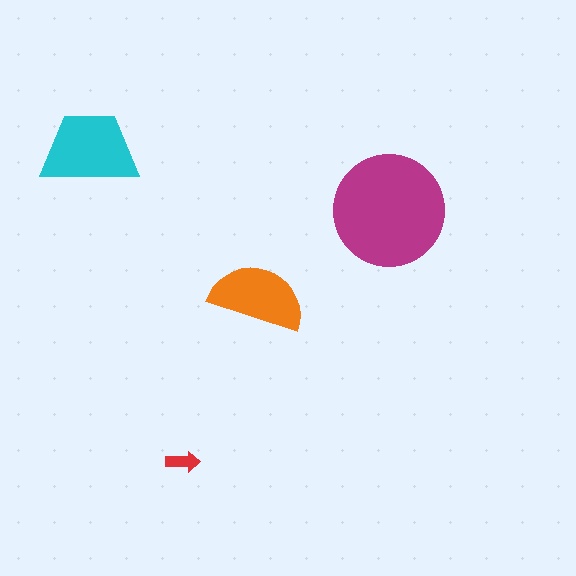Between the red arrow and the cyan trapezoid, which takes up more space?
The cyan trapezoid.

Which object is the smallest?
The red arrow.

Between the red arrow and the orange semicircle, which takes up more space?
The orange semicircle.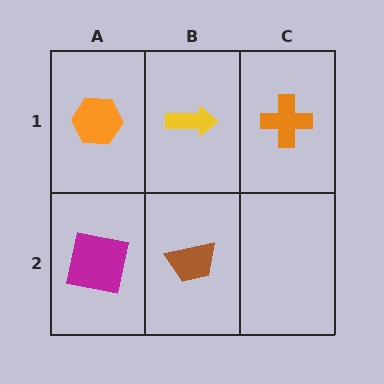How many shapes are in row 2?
2 shapes.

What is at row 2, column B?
A brown trapezoid.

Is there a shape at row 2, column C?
No, that cell is empty.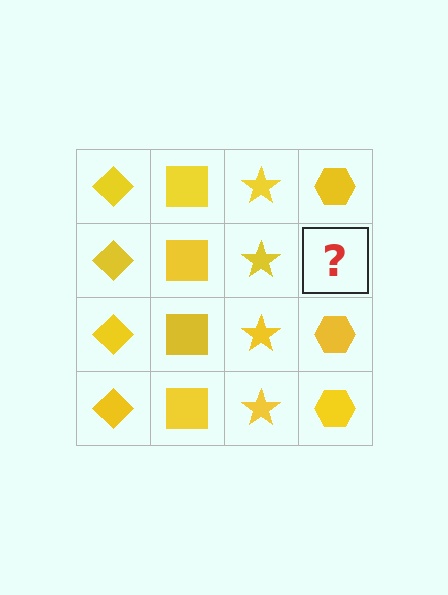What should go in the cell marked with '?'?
The missing cell should contain a yellow hexagon.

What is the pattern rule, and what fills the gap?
The rule is that each column has a consistent shape. The gap should be filled with a yellow hexagon.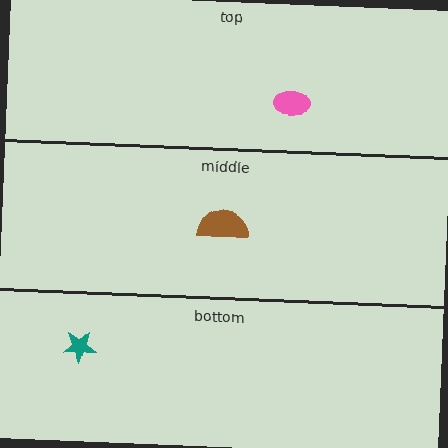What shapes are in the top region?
The pink ellipse.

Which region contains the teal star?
The bottom region.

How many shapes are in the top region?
1.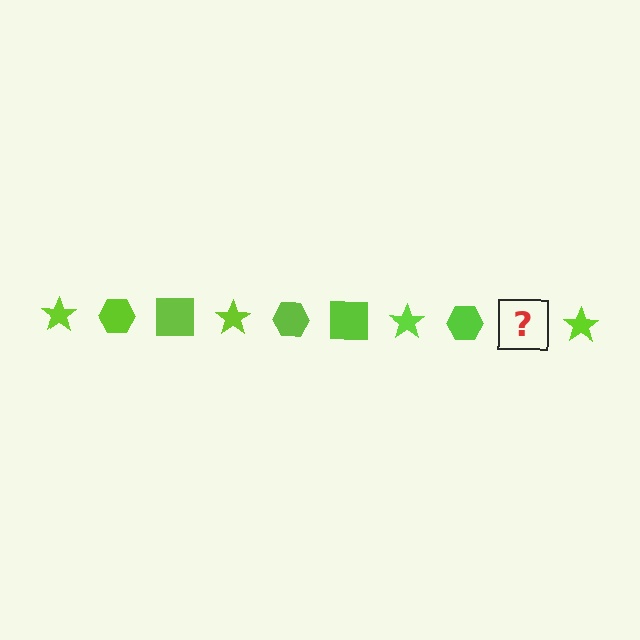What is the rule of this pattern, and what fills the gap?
The rule is that the pattern cycles through star, hexagon, square shapes in lime. The gap should be filled with a lime square.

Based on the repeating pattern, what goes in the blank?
The blank should be a lime square.